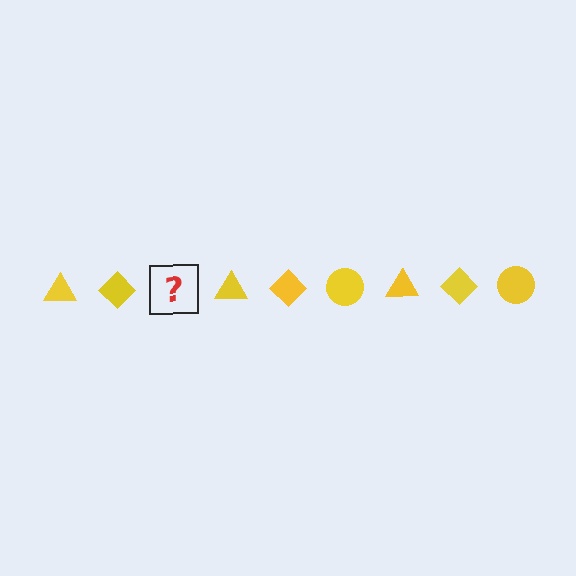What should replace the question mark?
The question mark should be replaced with a yellow circle.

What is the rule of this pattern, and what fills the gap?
The rule is that the pattern cycles through triangle, diamond, circle shapes in yellow. The gap should be filled with a yellow circle.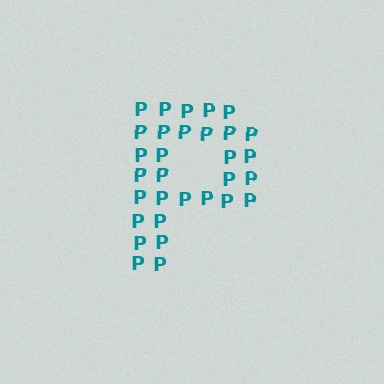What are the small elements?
The small elements are letter P's.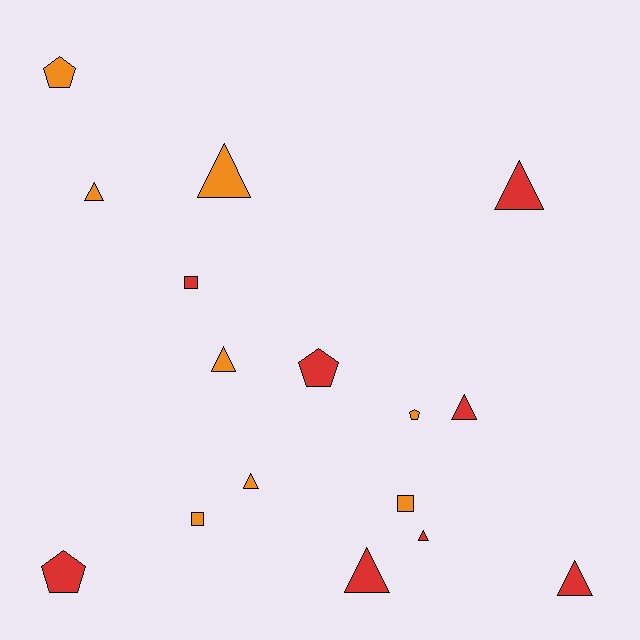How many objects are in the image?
There are 16 objects.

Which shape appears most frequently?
Triangle, with 9 objects.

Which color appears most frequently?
Red, with 8 objects.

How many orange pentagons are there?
There are 2 orange pentagons.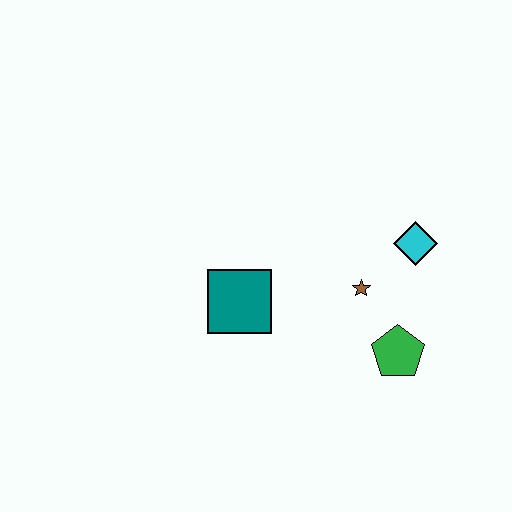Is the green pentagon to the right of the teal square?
Yes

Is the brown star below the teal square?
No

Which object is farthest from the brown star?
The teal square is farthest from the brown star.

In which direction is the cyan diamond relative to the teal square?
The cyan diamond is to the right of the teal square.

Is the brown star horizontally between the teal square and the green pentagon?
Yes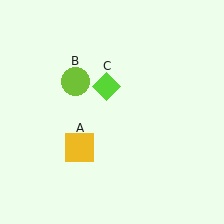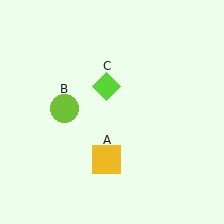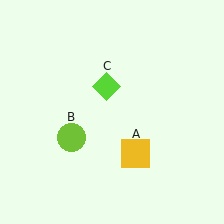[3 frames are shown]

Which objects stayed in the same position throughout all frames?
Lime diamond (object C) remained stationary.